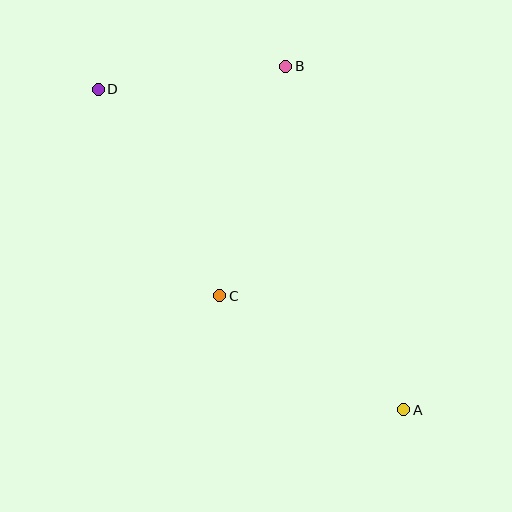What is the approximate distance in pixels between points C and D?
The distance between C and D is approximately 240 pixels.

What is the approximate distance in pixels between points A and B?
The distance between A and B is approximately 363 pixels.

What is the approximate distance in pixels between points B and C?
The distance between B and C is approximately 239 pixels.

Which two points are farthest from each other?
Points A and D are farthest from each other.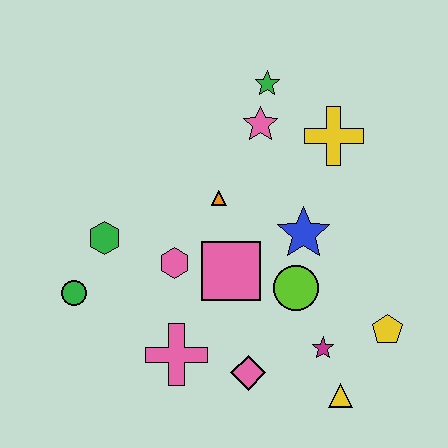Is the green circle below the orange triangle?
Yes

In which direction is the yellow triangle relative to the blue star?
The yellow triangle is below the blue star.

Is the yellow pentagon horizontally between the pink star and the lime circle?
No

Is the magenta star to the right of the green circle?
Yes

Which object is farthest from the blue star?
The green circle is farthest from the blue star.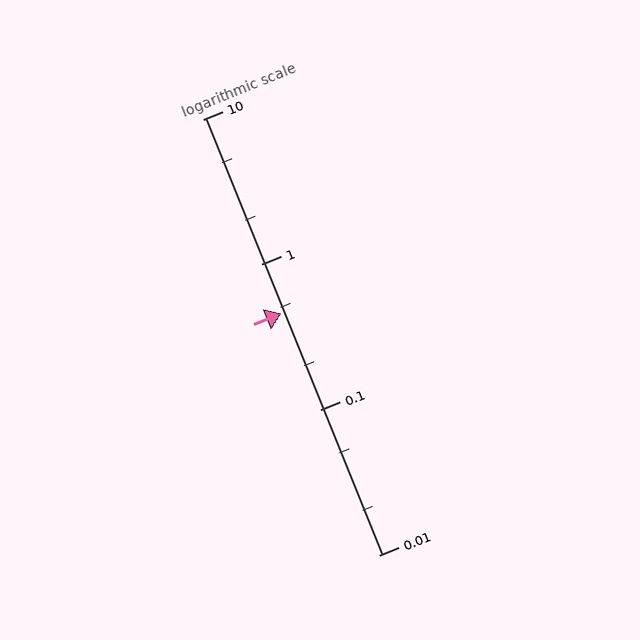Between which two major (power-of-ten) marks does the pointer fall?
The pointer is between 0.1 and 1.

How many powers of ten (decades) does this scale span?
The scale spans 3 decades, from 0.01 to 10.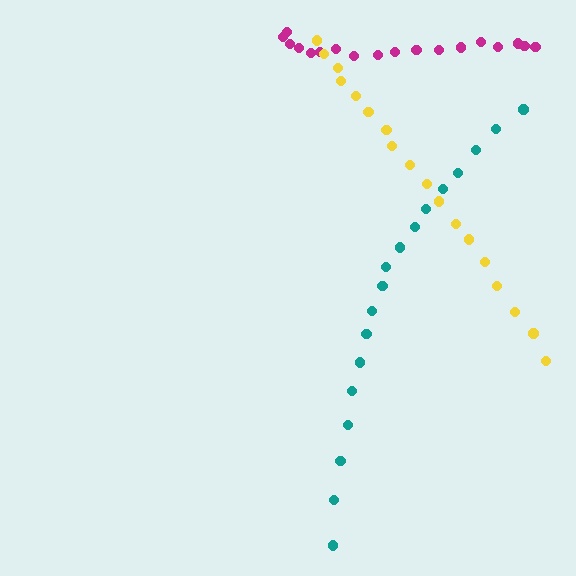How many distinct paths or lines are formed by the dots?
There are 3 distinct paths.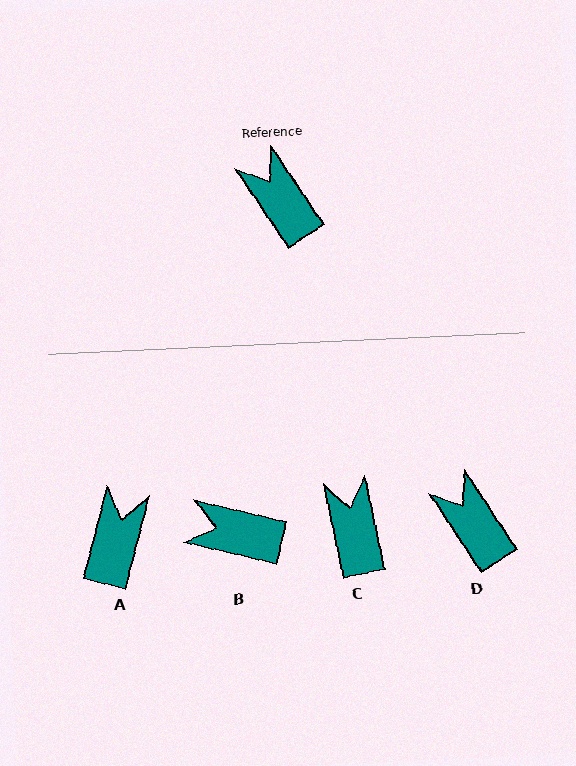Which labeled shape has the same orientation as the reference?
D.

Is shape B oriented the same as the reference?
No, it is off by about 43 degrees.